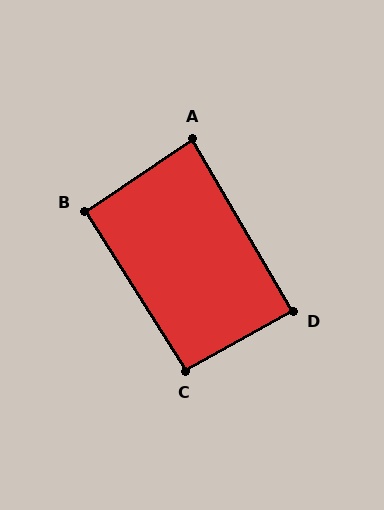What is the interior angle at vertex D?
Approximately 88 degrees (approximately right).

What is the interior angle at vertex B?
Approximately 92 degrees (approximately right).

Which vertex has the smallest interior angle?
A, at approximately 87 degrees.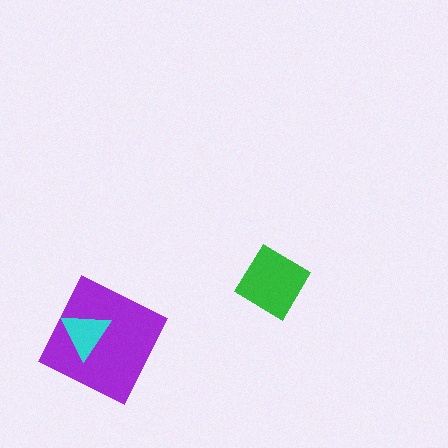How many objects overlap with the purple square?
1 object overlaps with the purple square.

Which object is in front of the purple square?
The cyan triangle is in front of the purple square.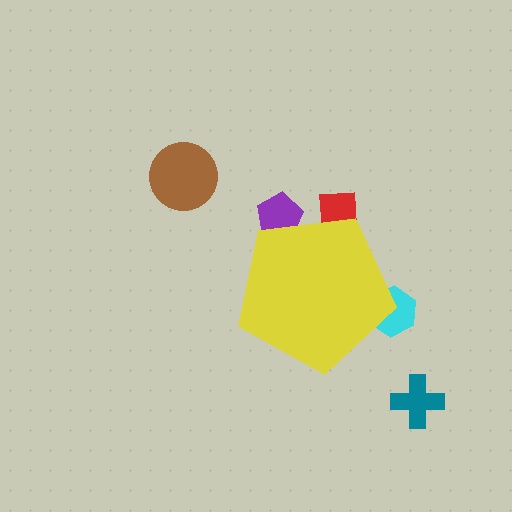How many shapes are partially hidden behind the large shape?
3 shapes are partially hidden.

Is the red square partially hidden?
Yes, the red square is partially hidden behind the yellow pentagon.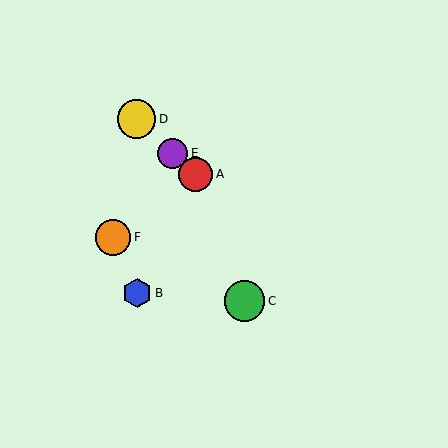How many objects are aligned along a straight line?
3 objects (A, D, E) are aligned along a straight line.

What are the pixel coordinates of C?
Object C is at (244, 301).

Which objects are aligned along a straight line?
Objects A, D, E are aligned along a straight line.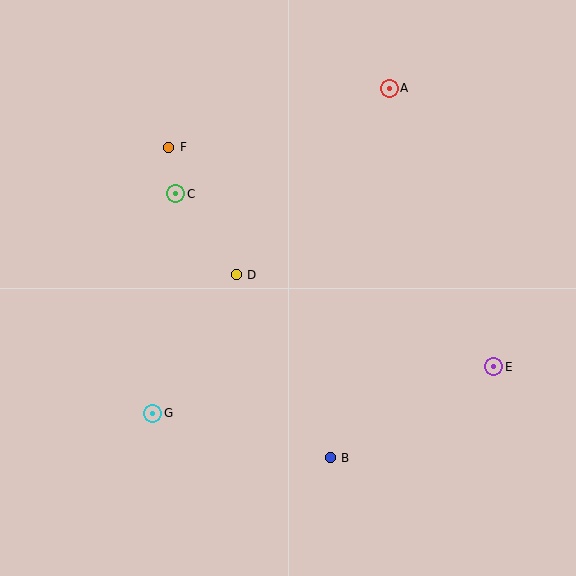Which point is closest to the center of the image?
Point D at (236, 275) is closest to the center.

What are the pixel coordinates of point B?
Point B is at (330, 458).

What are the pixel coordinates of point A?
Point A is at (389, 88).